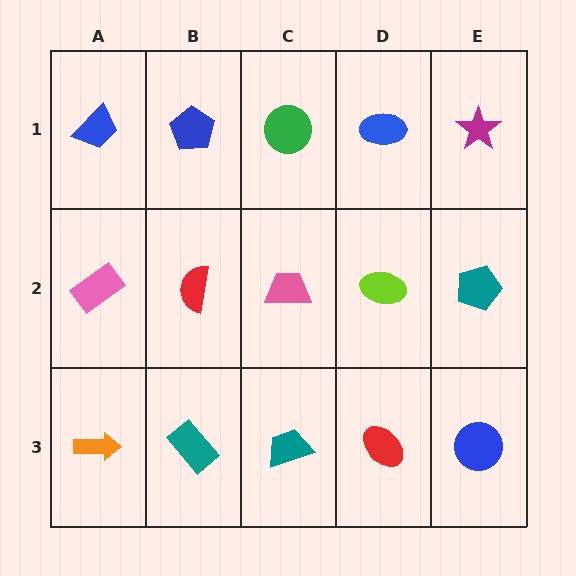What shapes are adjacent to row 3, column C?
A pink trapezoid (row 2, column C), a teal rectangle (row 3, column B), a red ellipse (row 3, column D).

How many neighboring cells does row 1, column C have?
3.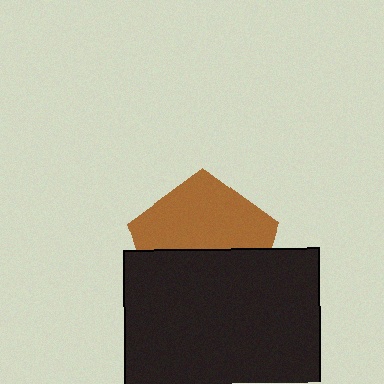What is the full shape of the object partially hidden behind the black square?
The partially hidden object is a brown pentagon.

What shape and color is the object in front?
The object in front is a black square.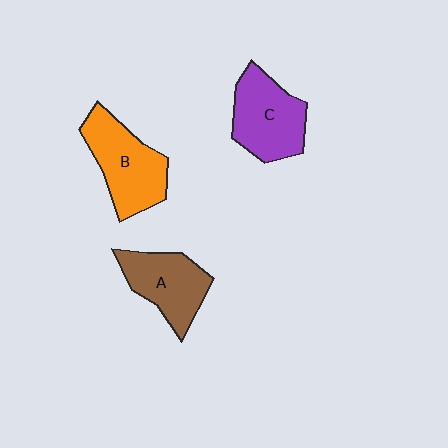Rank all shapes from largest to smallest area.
From largest to smallest: B (orange), C (purple), A (brown).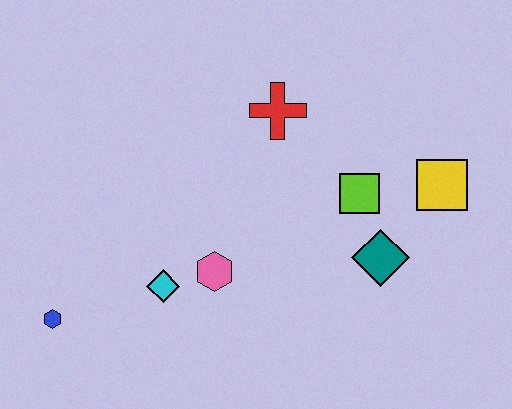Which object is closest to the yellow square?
The lime square is closest to the yellow square.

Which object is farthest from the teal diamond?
The blue hexagon is farthest from the teal diamond.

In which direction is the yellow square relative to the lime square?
The yellow square is to the right of the lime square.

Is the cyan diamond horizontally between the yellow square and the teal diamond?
No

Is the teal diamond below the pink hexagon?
No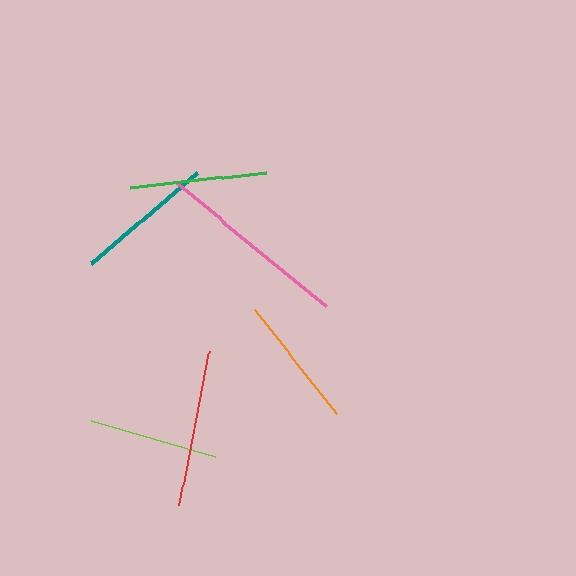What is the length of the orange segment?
The orange segment is approximately 134 pixels long.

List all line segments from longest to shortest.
From longest to shortest: pink, red, teal, green, orange, lime.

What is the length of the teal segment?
The teal segment is approximately 140 pixels long.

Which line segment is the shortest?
The lime line is the shortest at approximately 129 pixels.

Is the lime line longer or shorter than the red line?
The red line is longer than the lime line.